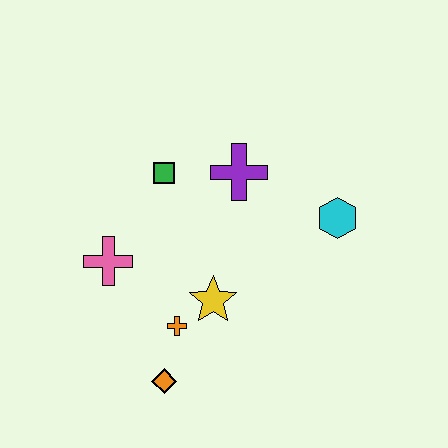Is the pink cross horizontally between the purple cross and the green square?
No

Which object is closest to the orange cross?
The yellow star is closest to the orange cross.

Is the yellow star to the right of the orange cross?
Yes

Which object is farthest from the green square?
The orange diamond is farthest from the green square.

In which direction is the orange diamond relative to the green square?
The orange diamond is below the green square.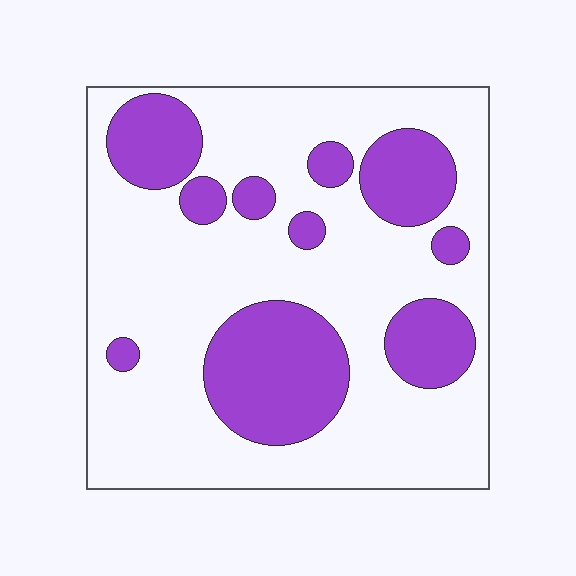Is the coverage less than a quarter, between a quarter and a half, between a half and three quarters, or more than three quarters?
Between a quarter and a half.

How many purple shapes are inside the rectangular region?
10.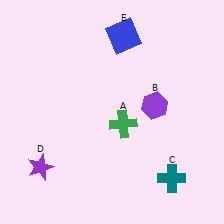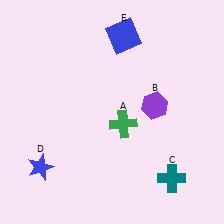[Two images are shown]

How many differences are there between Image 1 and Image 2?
There is 1 difference between the two images.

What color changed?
The star (D) changed from purple in Image 1 to blue in Image 2.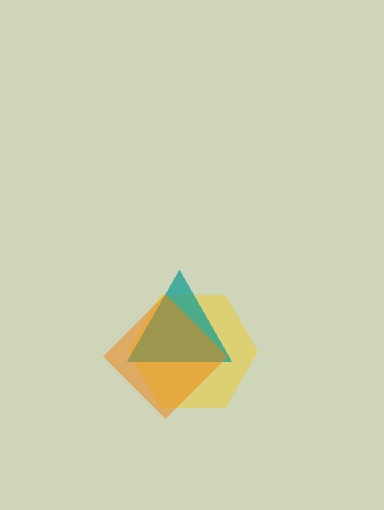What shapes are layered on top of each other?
The layered shapes are: a yellow hexagon, a teal triangle, an orange diamond.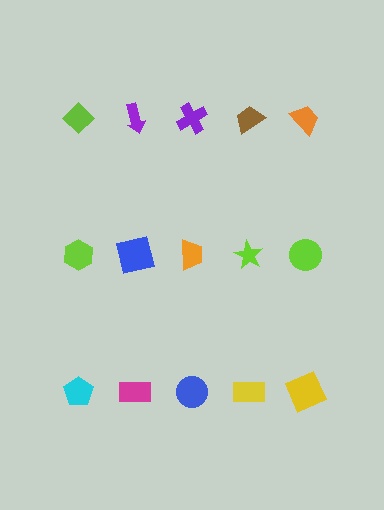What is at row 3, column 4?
A yellow rectangle.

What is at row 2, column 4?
A lime star.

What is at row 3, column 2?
A magenta rectangle.